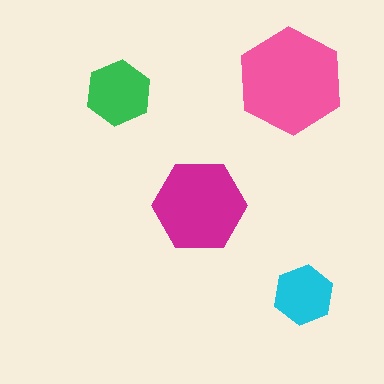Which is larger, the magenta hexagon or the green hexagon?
The magenta one.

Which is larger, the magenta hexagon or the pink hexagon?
The pink one.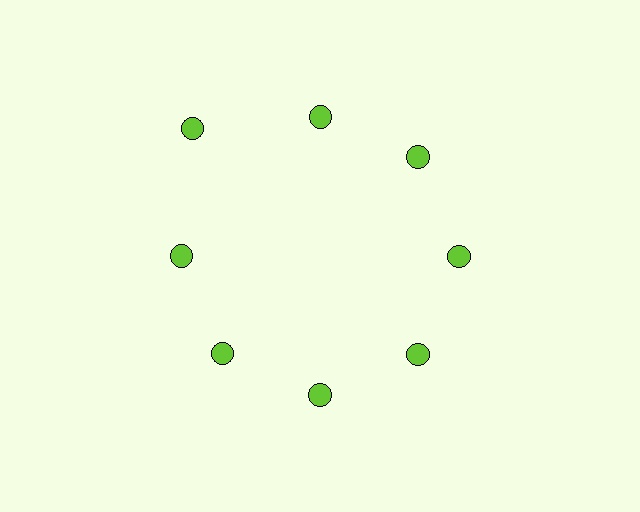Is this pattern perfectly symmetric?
No. The 8 lime circles are arranged in a ring, but one element near the 10 o'clock position is pushed outward from the center, breaking the 8-fold rotational symmetry.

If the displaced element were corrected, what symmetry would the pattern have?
It would have 8-fold rotational symmetry — the pattern would map onto itself every 45 degrees.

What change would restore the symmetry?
The symmetry would be restored by moving it inward, back onto the ring so that all 8 circles sit at equal angles and equal distance from the center.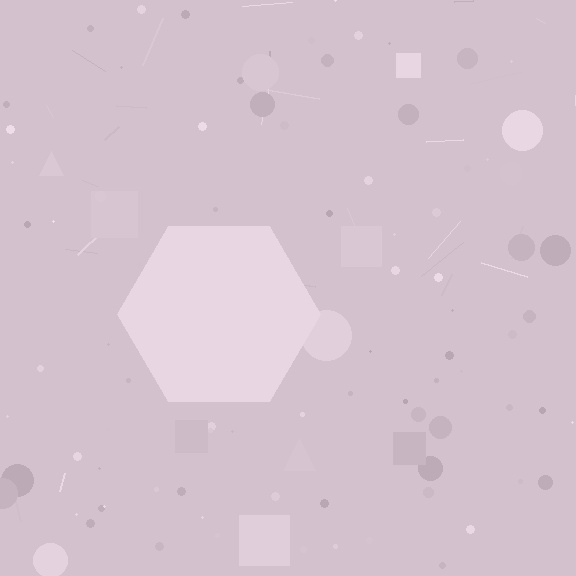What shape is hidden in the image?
A hexagon is hidden in the image.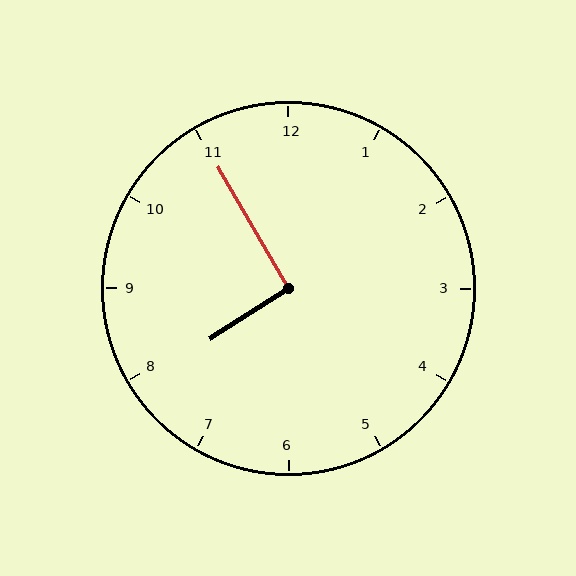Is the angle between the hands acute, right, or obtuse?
It is right.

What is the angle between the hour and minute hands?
Approximately 92 degrees.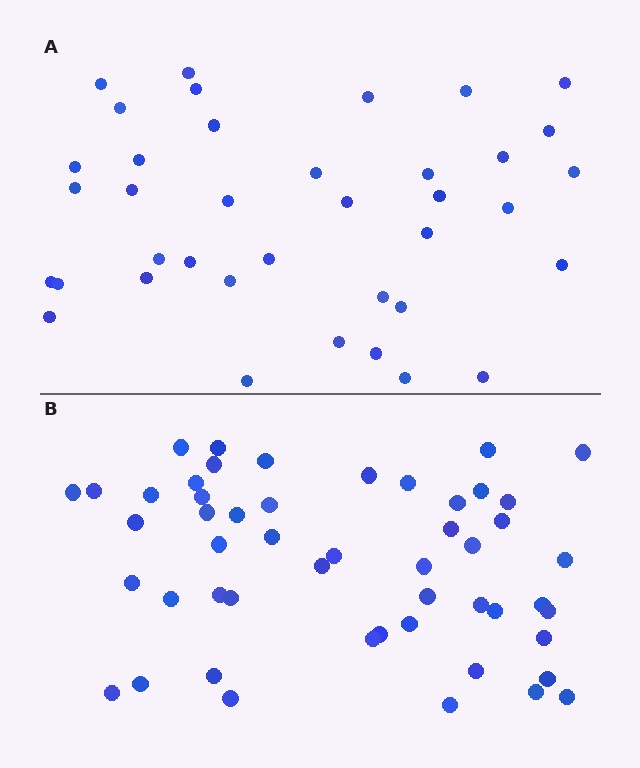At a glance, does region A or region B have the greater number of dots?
Region B (the bottom region) has more dots.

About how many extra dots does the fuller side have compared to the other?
Region B has approximately 15 more dots than region A.